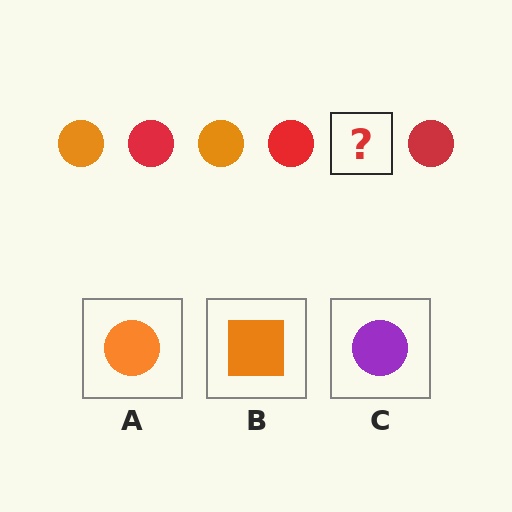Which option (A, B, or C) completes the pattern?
A.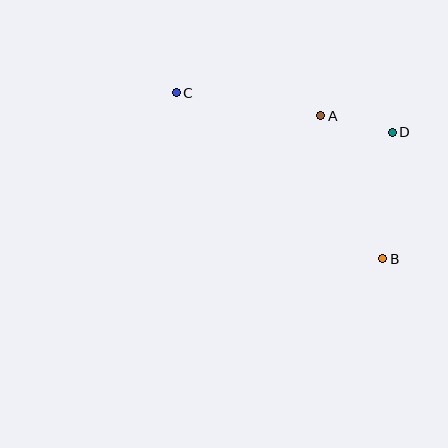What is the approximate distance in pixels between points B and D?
The distance between B and D is approximately 127 pixels.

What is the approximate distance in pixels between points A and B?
The distance between A and B is approximately 156 pixels.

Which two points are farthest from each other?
Points B and C are farthest from each other.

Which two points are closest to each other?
Points A and D are closest to each other.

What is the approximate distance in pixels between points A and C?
The distance between A and C is approximately 147 pixels.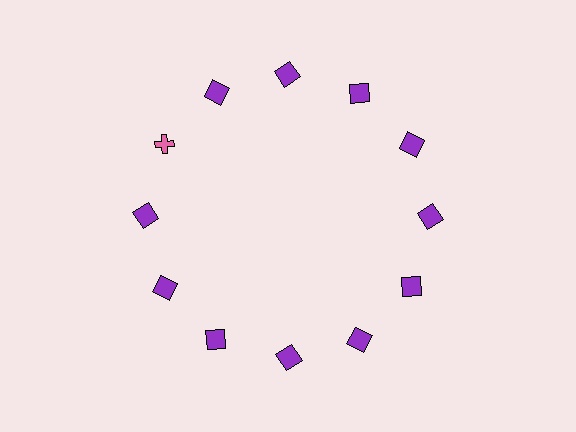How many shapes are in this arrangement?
There are 12 shapes arranged in a ring pattern.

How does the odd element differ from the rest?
It differs in both color (pink instead of purple) and shape (cross instead of square).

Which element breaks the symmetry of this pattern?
The pink cross at roughly the 10 o'clock position breaks the symmetry. All other shapes are purple squares.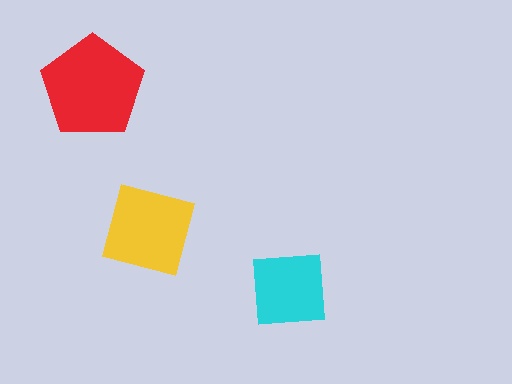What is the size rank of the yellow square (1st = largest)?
2nd.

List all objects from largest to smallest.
The red pentagon, the yellow square, the cyan square.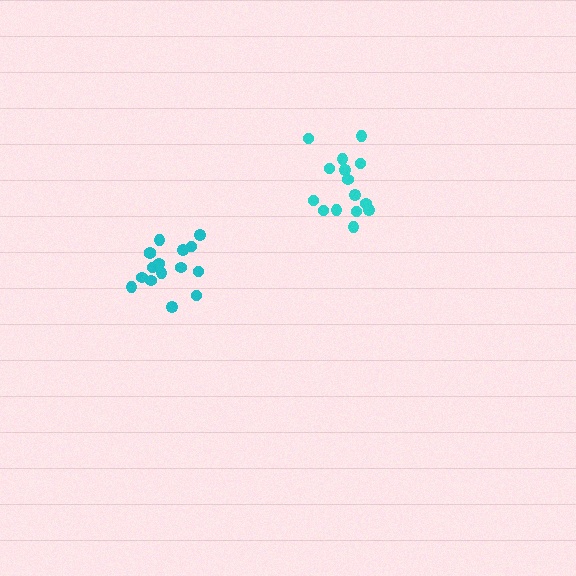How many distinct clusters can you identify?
There are 2 distinct clusters.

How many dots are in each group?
Group 1: 15 dots, Group 2: 16 dots (31 total).